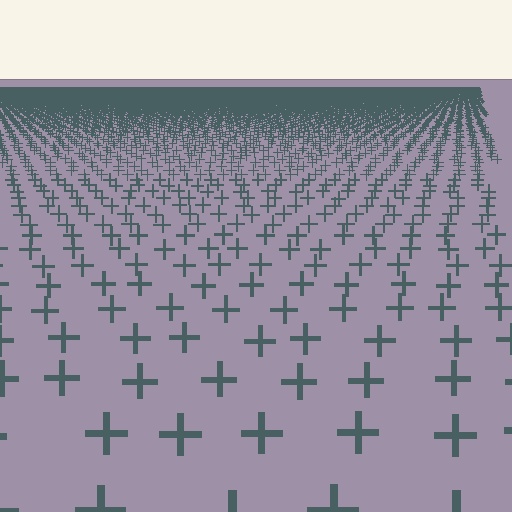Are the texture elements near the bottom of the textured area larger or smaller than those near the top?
Larger. Near the bottom, elements are closer to the viewer and appear at a bigger on-screen size.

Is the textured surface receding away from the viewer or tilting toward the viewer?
The surface is receding away from the viewer. Texture elements get smaller and denser toward the top.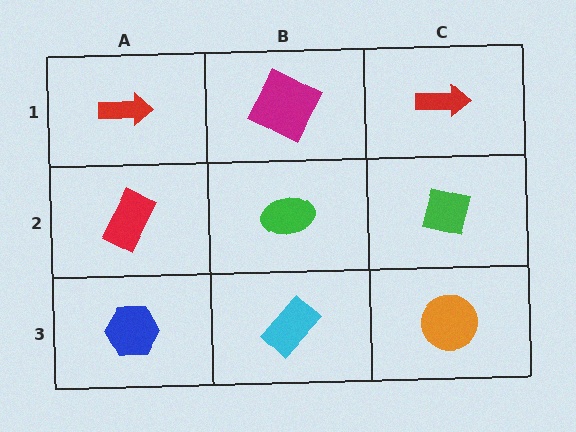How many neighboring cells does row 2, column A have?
3.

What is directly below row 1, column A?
A red rectangle.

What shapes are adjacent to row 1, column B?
A green ellipse (row 2, column B), a red arrow (row 1, column A), a red arrow (row 1, column C).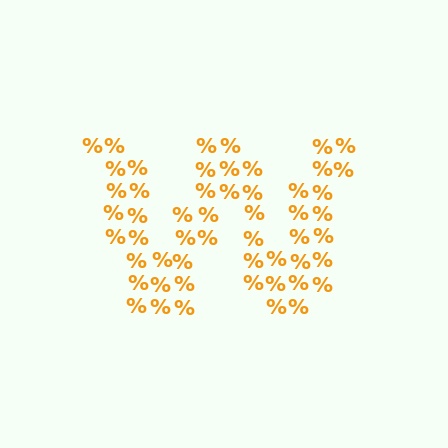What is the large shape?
The large shape is the letter W.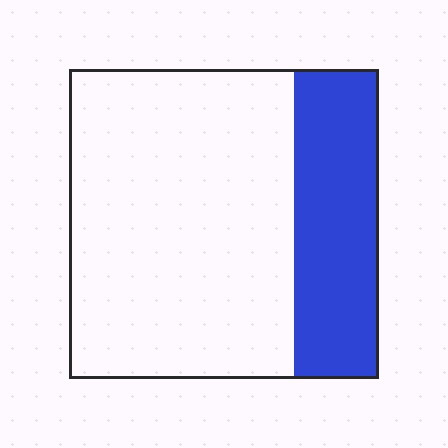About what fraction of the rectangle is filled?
About one quarter (1/4).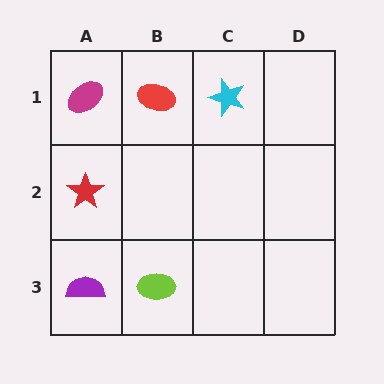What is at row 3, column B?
A lime ellipse.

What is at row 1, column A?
A magenta ellipse.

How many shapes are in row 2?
1 shape.